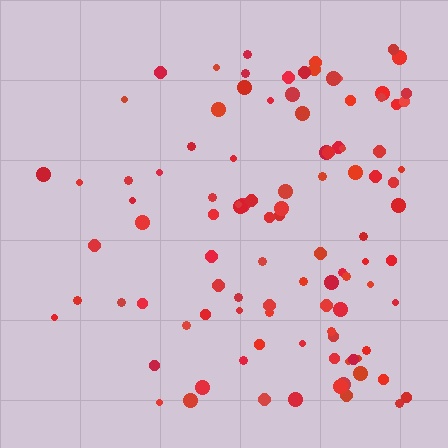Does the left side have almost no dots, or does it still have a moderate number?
Still a moderate number, just noticeably fewer than the right.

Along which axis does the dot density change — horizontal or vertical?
Horizontal.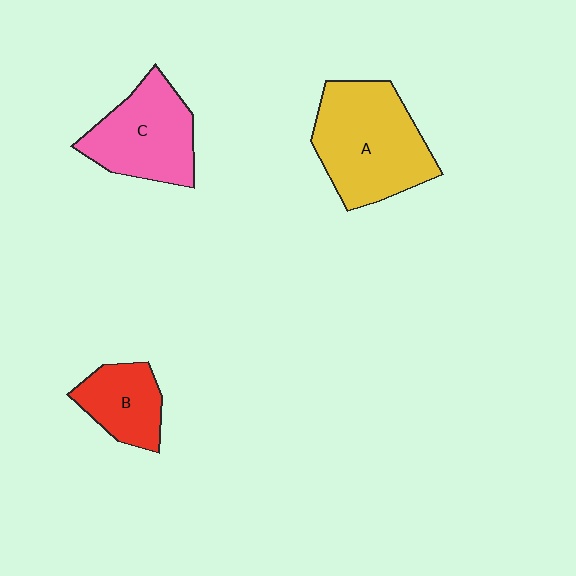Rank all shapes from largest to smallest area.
From largest to smallest: A (yellow), C (pink), B (red).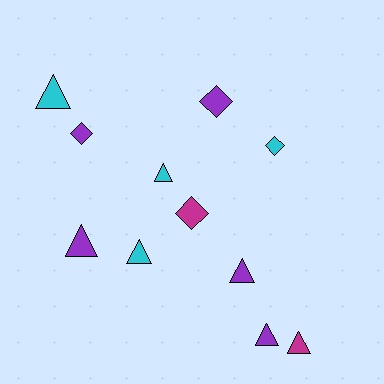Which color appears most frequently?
Purple, with 5 objects.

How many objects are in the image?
There are 11 objects.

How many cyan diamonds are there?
There is 1 cyan diamond.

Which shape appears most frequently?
Triangle, with 7 objects.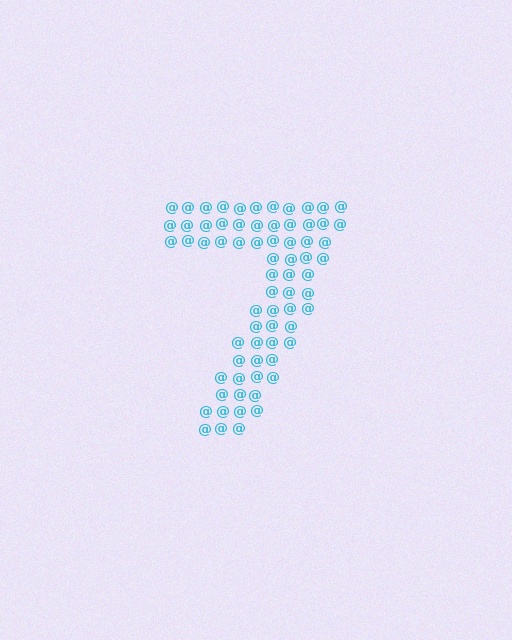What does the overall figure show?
The overall figure shows the digit 7.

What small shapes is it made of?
It is made of small at signs.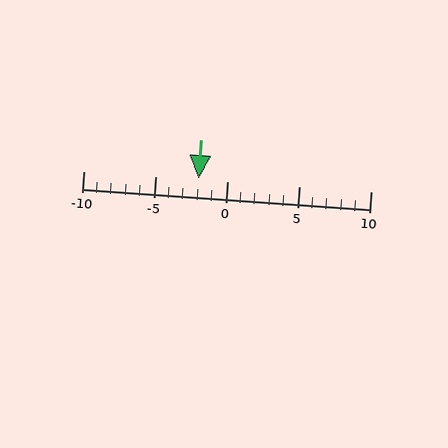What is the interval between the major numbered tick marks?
The major tick marks are spaced 5 units apart.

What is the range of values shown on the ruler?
The ruler shows values from -10 to 10.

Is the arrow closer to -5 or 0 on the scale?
The arrow is closer to 0.